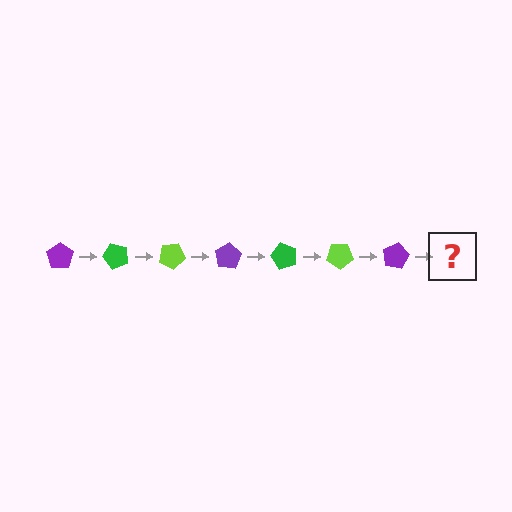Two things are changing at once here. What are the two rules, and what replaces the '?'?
The two rules are that it rotates 50 degrees each step and the color cycles through purple, green, and lime. The '?' should be a green pentagon, rotated 350 degrees from the start.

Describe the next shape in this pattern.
It should be a green pentagon, rotated 350 degrees from the start.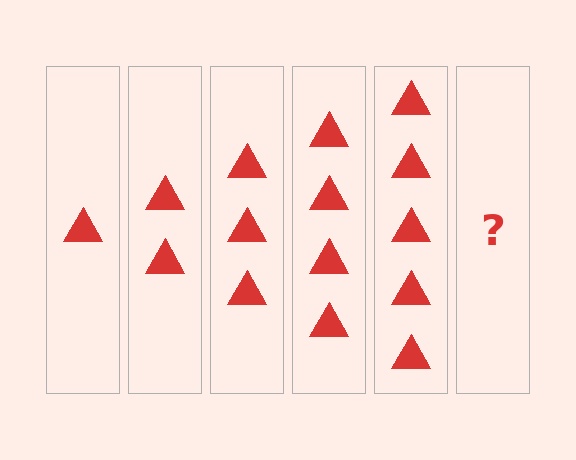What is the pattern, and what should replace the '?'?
The pattern is that each step adds one more triangle. The '?' should be 6 triangles.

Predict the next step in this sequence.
The next step is 6 triangles.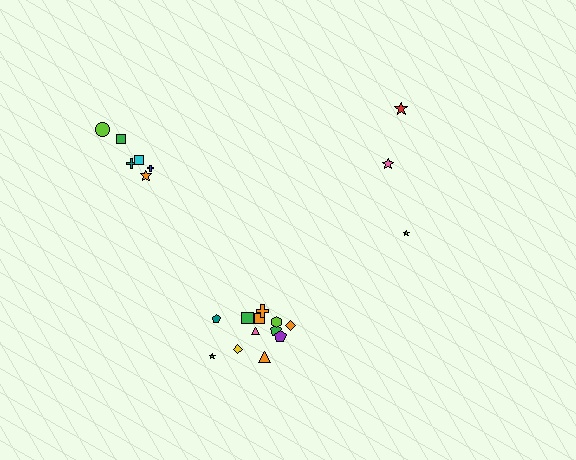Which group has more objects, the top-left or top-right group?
The top-left group.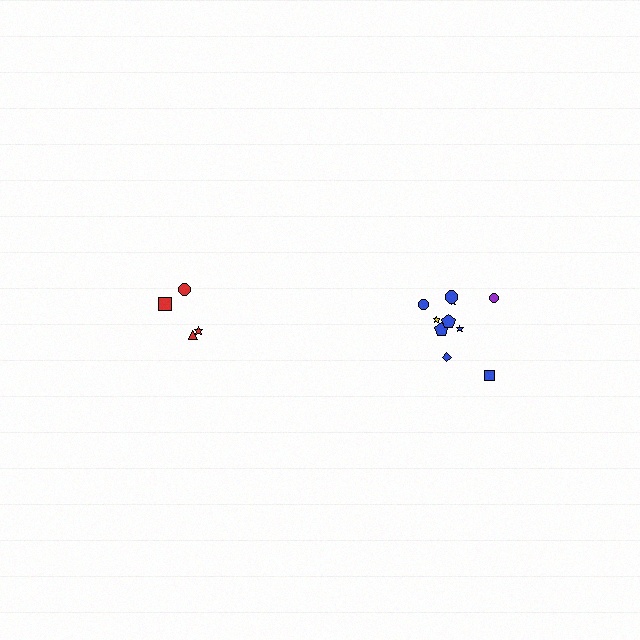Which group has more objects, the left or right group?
The right group.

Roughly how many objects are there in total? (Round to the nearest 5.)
Roughly 15 objects in total.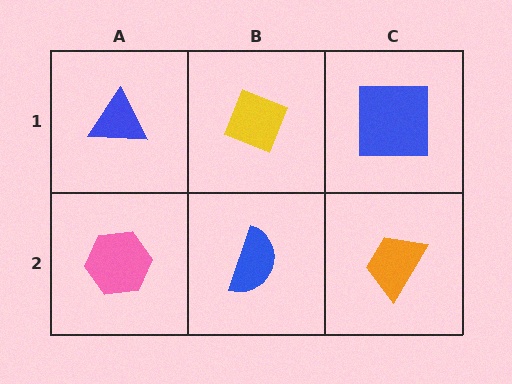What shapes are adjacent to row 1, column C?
An orange trapezoid (row 2, column C), a yellow diamond (row 1, column B).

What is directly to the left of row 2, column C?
A blue semicircle.